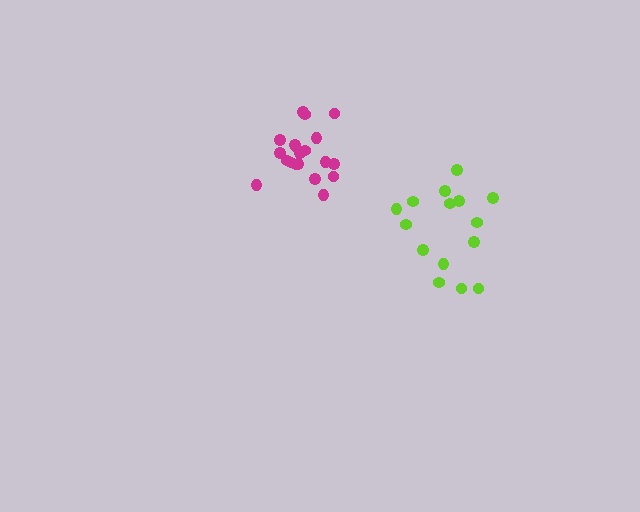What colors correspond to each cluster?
The clusters are colored: magenta, lime.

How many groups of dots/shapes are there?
There are 2 groups.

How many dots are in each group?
Group 1: 20 dots, Group 2: 15 dots (35 total).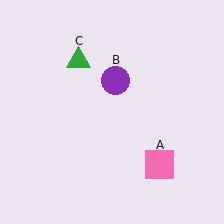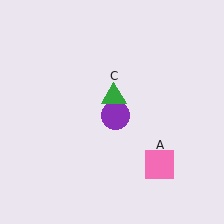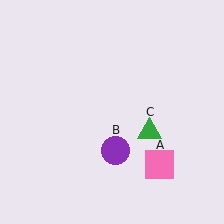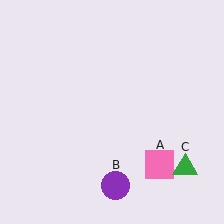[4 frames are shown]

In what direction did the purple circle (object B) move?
The purple circle (object B) moved down.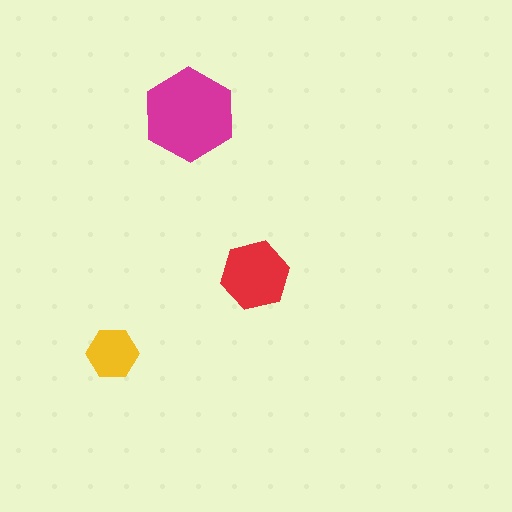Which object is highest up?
The magenta hexagon is topmost.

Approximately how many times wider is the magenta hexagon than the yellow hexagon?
About 2 times wider.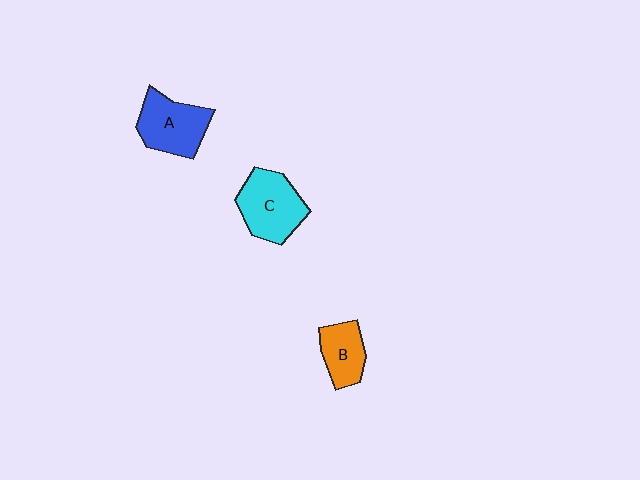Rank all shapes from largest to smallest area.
From largest to smallest: C (cyan), A (blue), B (orange).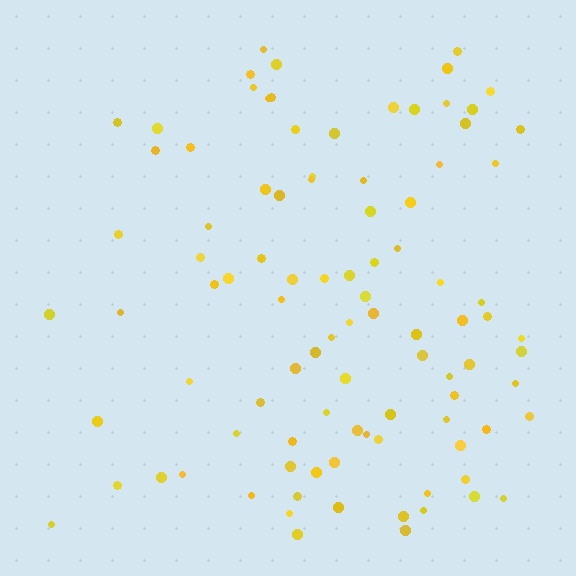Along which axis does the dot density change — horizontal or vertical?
Horizontal.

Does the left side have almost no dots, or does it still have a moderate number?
Still a moderate number, just noticeably fewer than the right.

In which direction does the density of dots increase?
From left to right, with the right side densest.